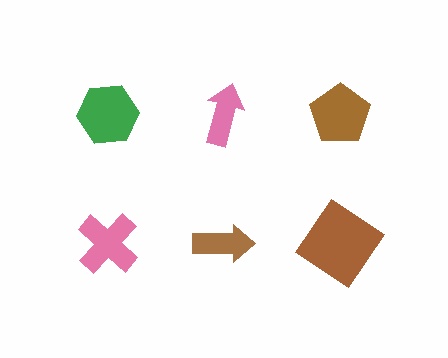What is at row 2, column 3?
A brown diamond.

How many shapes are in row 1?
3 shapes.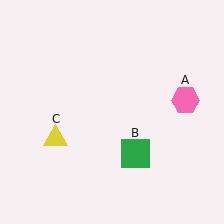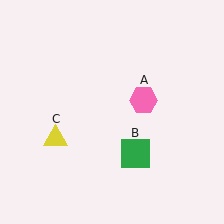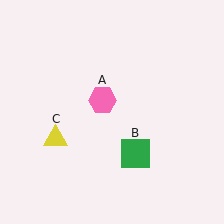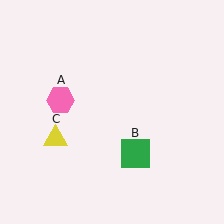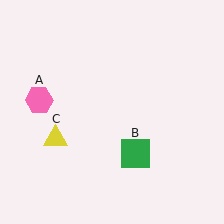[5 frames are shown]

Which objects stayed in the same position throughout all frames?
Green square (object B) and yellow triangle (object C) remained stationary.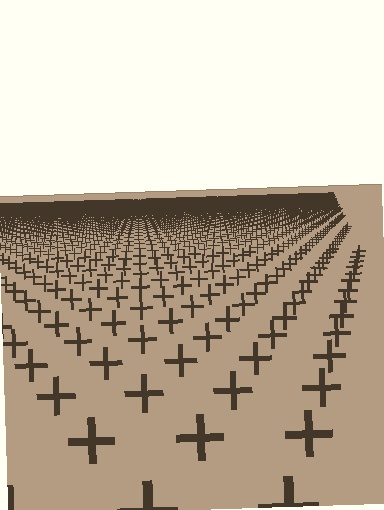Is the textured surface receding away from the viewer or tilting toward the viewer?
The surface is receding away from the viewer. Texture elements get smaller and denser toward the top.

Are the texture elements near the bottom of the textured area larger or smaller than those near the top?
Larger. Near the bottom, elements are closer to the viewer and appear at a bigger on-screen size.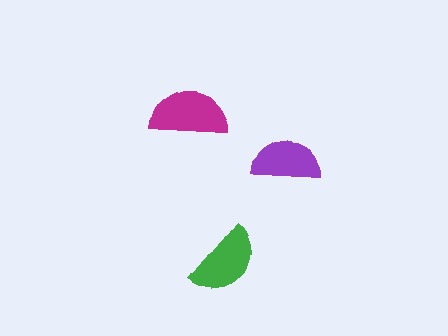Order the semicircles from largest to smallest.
the magenta one, the green one, the purple one.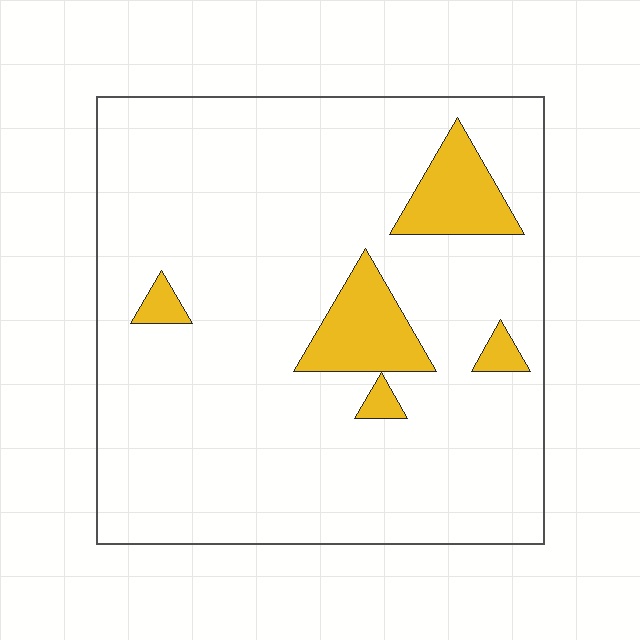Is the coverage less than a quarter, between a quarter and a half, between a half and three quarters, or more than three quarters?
Less than a quarter.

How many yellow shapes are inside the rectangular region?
5.